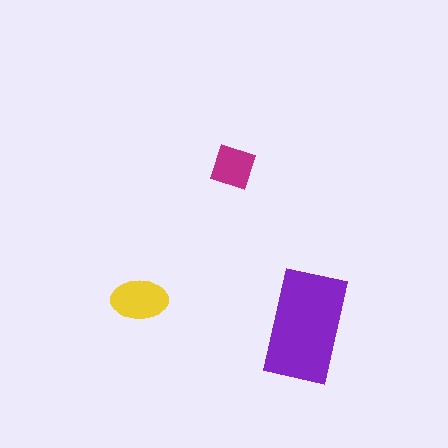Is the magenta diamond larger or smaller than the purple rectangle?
Smaller.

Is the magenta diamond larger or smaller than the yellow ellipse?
Smaller.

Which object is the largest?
The purple rectangle.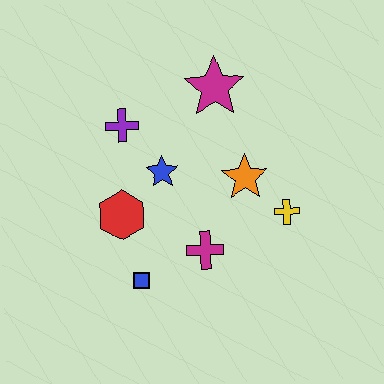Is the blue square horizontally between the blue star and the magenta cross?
No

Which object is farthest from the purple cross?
The yellow cross is farthest from the purple cross.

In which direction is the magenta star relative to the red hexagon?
The magenta star is above the red hexagon.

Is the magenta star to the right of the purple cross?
Yes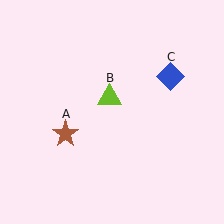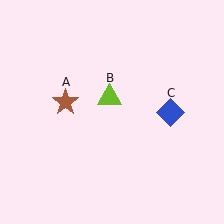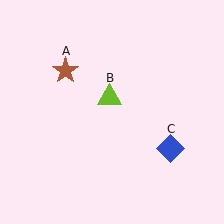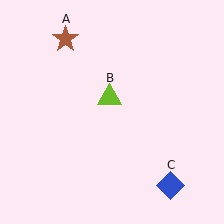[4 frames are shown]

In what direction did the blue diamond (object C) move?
The blue diamond (object C) moved down.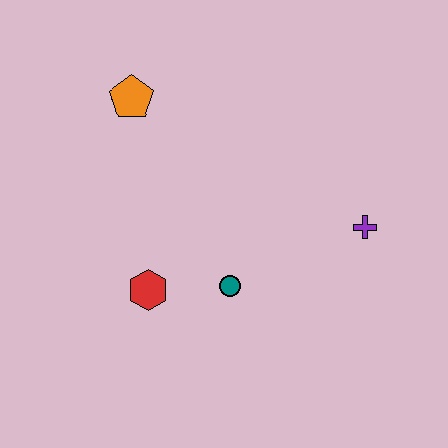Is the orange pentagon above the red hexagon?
Yes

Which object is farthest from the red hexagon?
The purple cross is farthest from the red hexagon.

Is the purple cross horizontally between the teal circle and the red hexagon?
No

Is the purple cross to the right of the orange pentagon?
Yes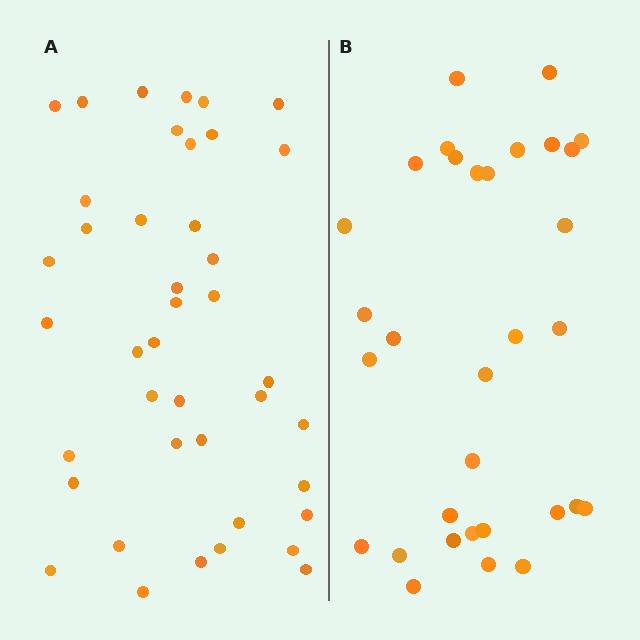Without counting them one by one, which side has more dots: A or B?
Region A (the left region) has more dots.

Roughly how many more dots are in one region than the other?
Region A has roughly 8 or so more dots than region B.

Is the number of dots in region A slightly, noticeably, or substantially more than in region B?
Region A has noticeably more, but not dramatically so. The ratio is roughly 1.3 to 1.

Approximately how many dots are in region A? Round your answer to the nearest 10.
About 40 dots. (The exact count is 41, which rounds to 40.)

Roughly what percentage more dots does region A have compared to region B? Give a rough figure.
About 30% more.